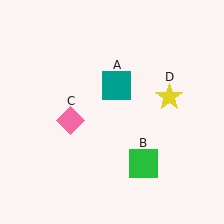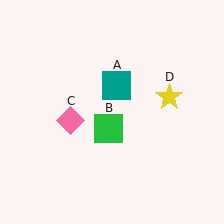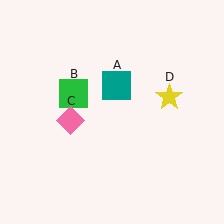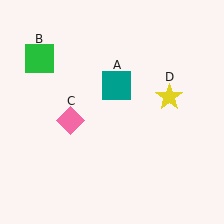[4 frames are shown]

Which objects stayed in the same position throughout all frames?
Teal square (object A) and pink diamond (object C) and yellow star (object D) remained stationary.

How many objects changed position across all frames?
1 object changed position: green square (object B).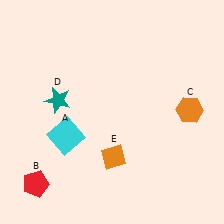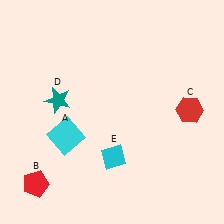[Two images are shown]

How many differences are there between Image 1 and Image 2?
There are 2 differences between the two images.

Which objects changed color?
C changed from orange to red. E changed from orange to cyan.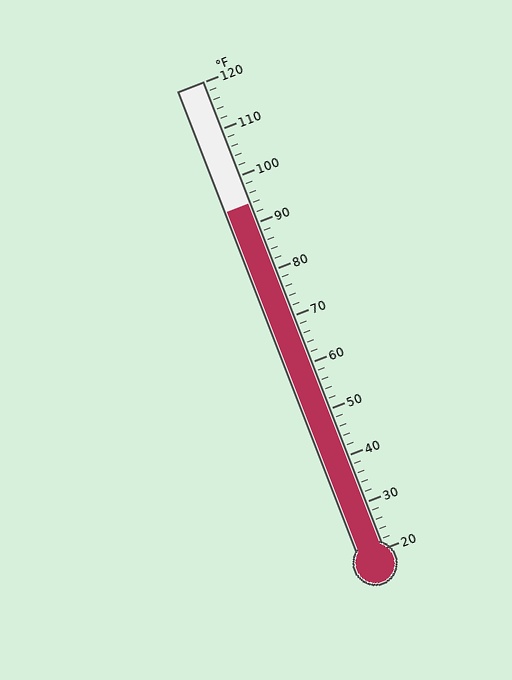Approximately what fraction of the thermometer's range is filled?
The thermometer is filled to approximately 75% of its range.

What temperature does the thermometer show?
The thermometer shows approximately 94°F.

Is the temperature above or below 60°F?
The temperature is above 60°F.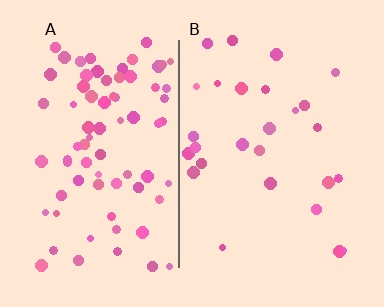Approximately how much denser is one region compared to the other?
Approximately 2.9× — region A over region B.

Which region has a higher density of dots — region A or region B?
A (the left).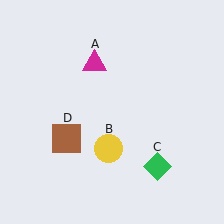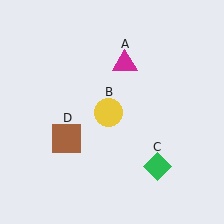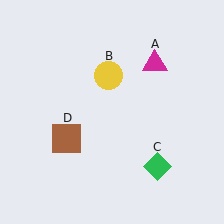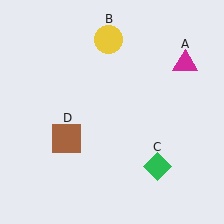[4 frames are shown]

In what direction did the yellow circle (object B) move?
The yellow circle (object B) moved up.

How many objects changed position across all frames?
2 objects changed position: magenta triangle (object A), yellow circle (object B).